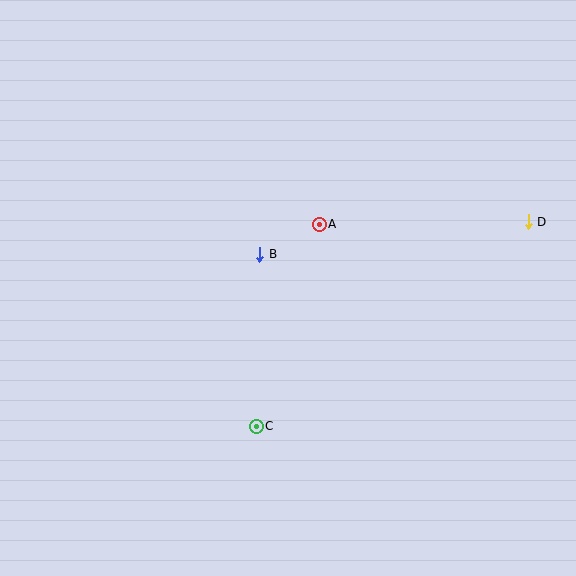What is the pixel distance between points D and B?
The distance between D and B is 271 pixels.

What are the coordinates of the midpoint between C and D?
The midpoint between C and D is at (392, 324).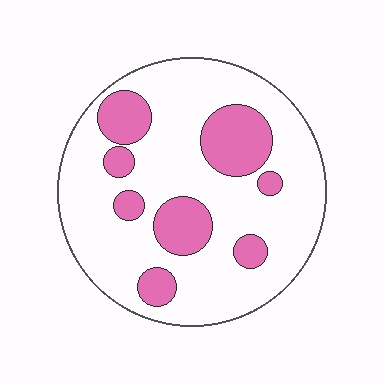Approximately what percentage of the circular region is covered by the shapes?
Approximately 25%.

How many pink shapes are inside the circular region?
8.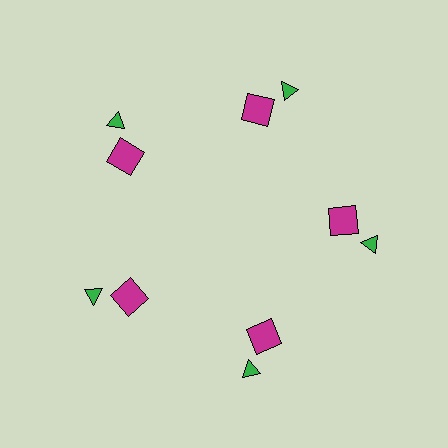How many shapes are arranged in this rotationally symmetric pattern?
There are 10 shapes, arranged in 5 groups of 2.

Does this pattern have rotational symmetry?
Yes, this pattern has 5-fold rotational symmetry. It looks the same after rotating 72 degrees around the center.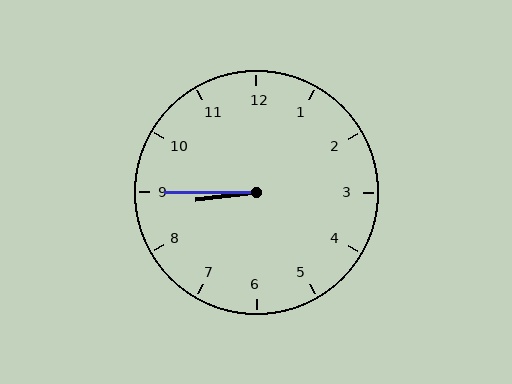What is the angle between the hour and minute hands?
Approximately 8 degrees.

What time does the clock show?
8:45.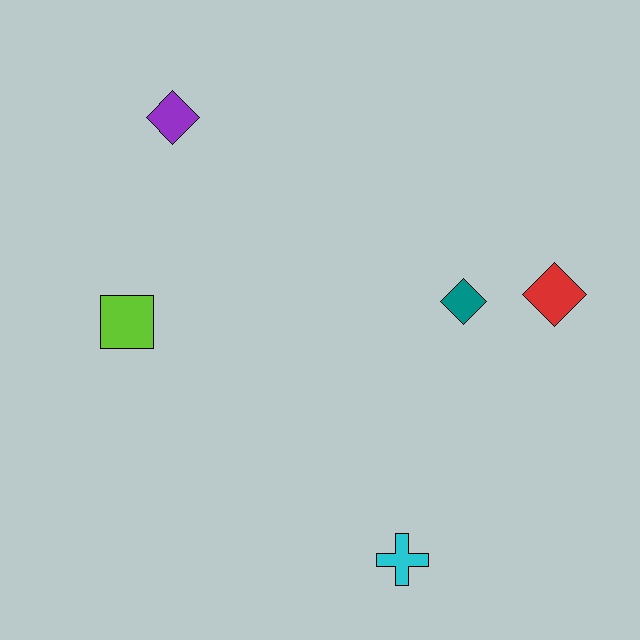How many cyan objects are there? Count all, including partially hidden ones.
There is 1 cyan object.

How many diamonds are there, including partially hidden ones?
There are 3 diamonds.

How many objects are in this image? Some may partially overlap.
There are 5 objects.